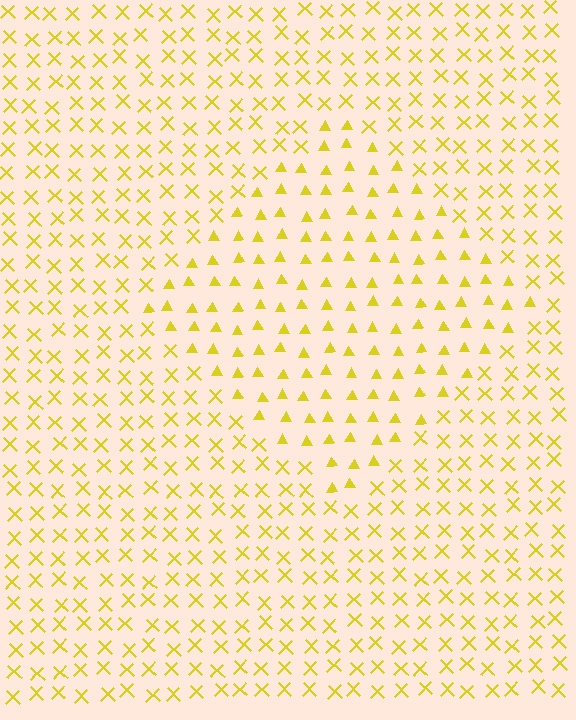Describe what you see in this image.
The image is filled with small yellow elements arranged in a uniform grid. A diamond-shaped region contains triangles, while the surrounding area contains X marks. The boundary is defined purely by the change in element shape.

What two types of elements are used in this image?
The image uses triangles inside the diamond region and X marks outside it.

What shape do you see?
I see a diamond.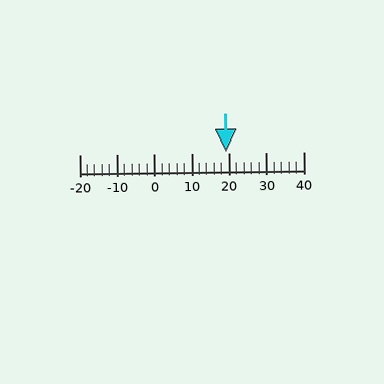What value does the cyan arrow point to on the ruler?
The cyan arrow points to approximately 19.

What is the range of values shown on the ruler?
The ruler shows values from -20 to 40.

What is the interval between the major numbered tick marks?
The major tick marks are spaced 10 units apart.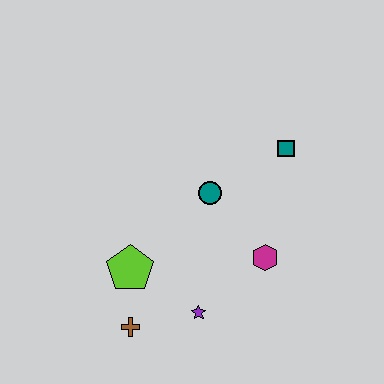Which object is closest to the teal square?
The teal circle is closest to the teal square.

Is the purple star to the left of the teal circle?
Yes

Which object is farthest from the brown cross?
The teal square is farthest from the brown cross.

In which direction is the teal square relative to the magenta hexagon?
The teal square is above the magenta hexagon.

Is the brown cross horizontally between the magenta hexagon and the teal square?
No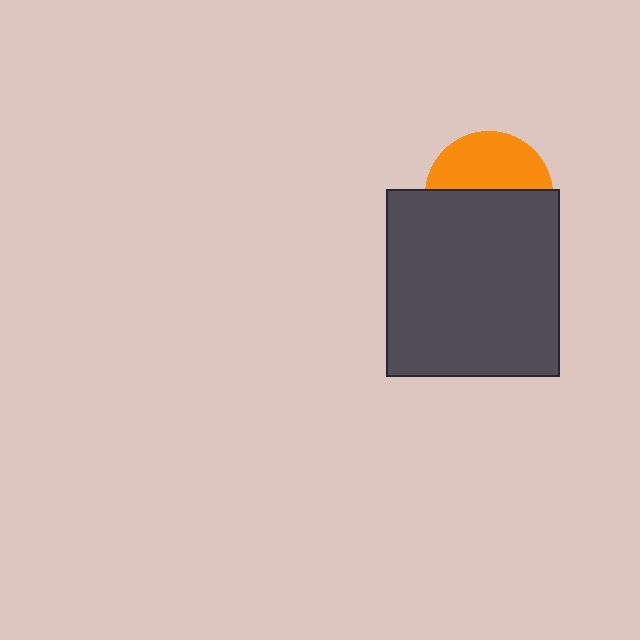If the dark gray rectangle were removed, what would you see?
You would see the complete orange circle.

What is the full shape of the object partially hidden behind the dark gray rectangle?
The partially hidden object is an orange circle.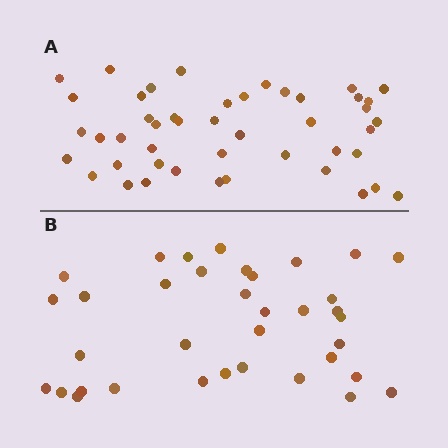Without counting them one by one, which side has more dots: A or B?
Region A (the top region) has more dots.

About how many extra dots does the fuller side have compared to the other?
Region A has roughly 10 or so more dots than region B.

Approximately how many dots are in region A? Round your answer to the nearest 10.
About 50 dots. (The exact count is 46, which rounds to 50.)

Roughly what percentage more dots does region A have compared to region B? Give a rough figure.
About 30% more.